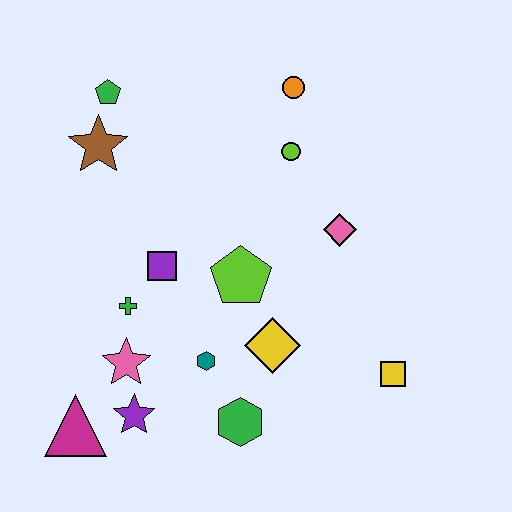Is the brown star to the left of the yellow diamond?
Yes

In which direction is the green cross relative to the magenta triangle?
The green cross is above the magenta triangle.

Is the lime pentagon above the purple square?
No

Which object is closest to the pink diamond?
The lime circle is closest to the pink diamond.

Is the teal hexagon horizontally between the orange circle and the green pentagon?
Yes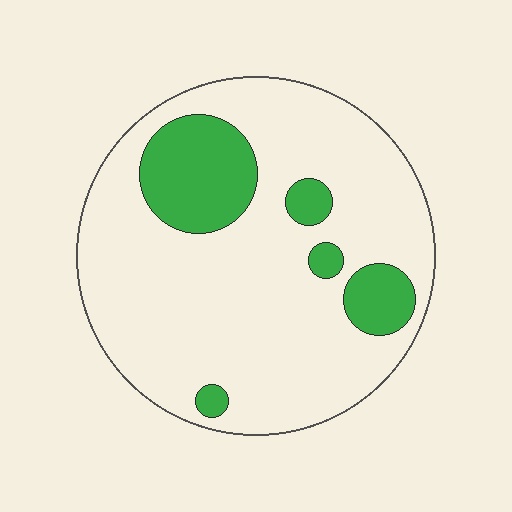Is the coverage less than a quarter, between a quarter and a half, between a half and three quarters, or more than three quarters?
Less than a quarter.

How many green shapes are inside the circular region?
5.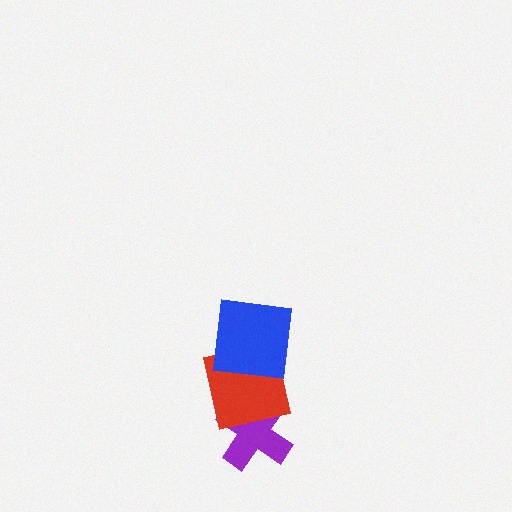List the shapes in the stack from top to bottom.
From top to bottom: the blue square, the red square, the purple cross.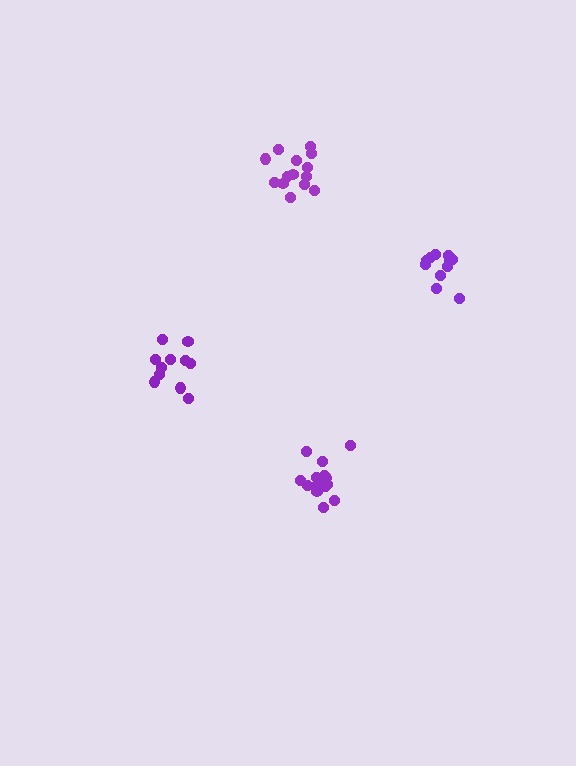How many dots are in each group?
Group 1: 14 dots, Group 2: 15 dots, Group 3: 11 dots, Group 4: 11 dots (51 total).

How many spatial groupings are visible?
There are 4 spatial groupings.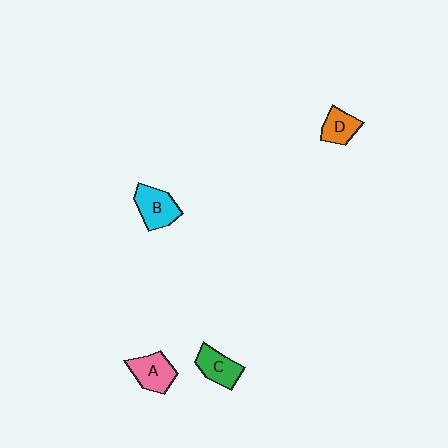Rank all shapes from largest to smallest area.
From largest to smallest: B (cyan), A (pink), C (green), D (orange).